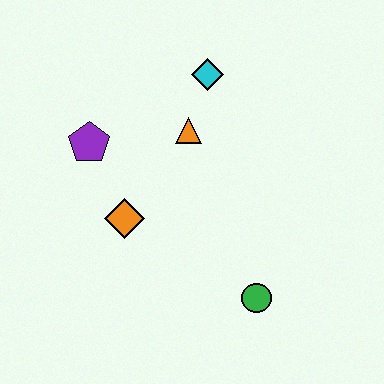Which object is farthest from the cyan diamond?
The green circle is farthest from the cyan diamond.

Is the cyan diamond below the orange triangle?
No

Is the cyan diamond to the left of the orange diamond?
No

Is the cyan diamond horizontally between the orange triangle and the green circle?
Yes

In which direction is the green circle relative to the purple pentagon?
The green circle is to the right of the purple pentagon.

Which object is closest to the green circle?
The orange diamond is closest to the green circle.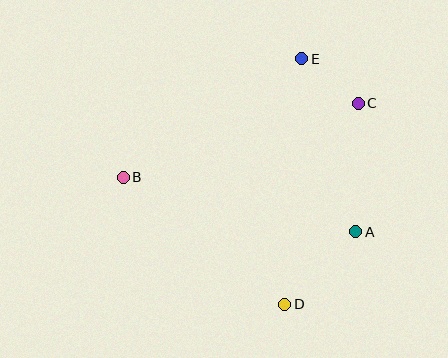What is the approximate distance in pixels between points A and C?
The distance between A and C is approximately 129 pixels.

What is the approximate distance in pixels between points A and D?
The distance between A and D is approximately 101 pixels.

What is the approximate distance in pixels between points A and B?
The distance between A and B is approximately 239 pixels.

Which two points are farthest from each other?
Points B and C are farthest from each other.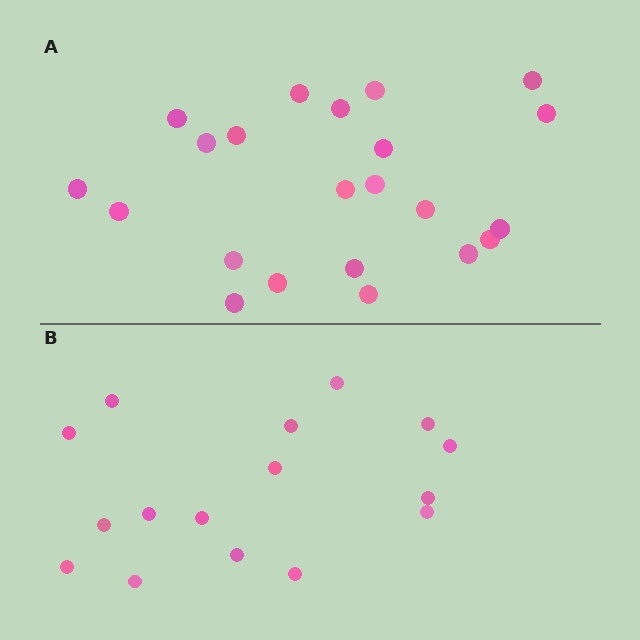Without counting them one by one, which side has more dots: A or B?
Region A (the top region) has more dots.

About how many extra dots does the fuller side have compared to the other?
Region A has about 6 more dots than region B.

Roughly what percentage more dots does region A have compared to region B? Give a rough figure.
About 40% more.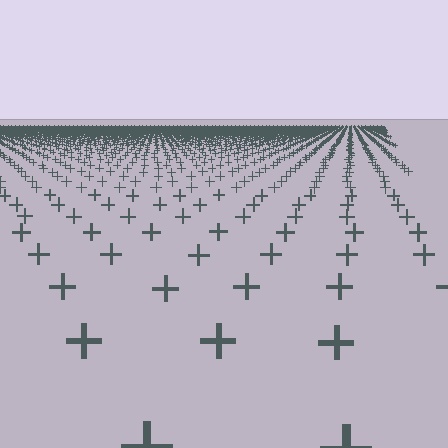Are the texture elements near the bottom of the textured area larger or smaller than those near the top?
Larger. Near the bottom, elements are closer to the viewer and appear at a bigger on-screen size.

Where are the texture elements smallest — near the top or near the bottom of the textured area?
Near the top.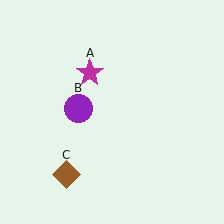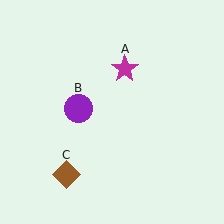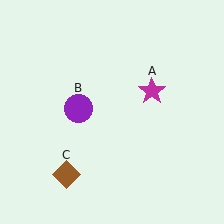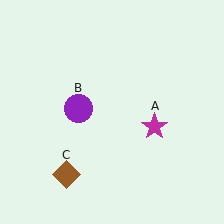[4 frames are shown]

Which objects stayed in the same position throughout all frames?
Purple circle (object B) and brown diamond (object C) remained stationary.